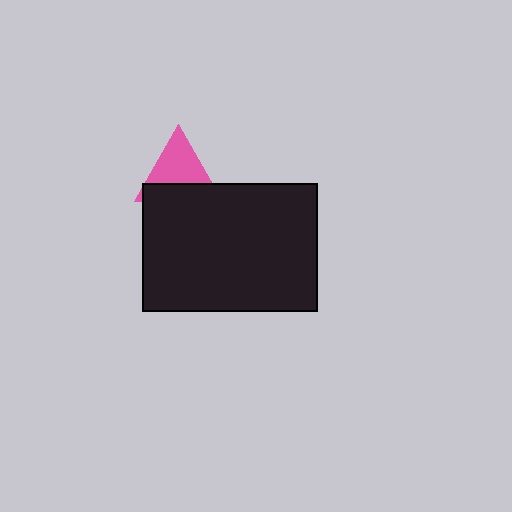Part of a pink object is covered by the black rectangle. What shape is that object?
It is a triangle.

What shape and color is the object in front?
The object in front is a black rectangle.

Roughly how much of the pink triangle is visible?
About half of it is visible (roughly 60%).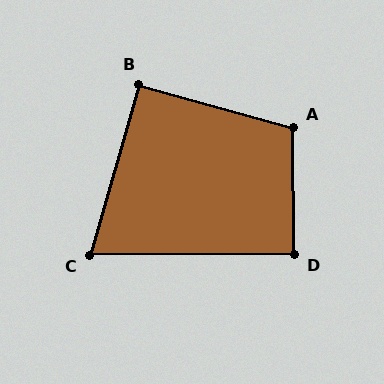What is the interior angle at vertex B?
Approximately 90 degrees (approximately right).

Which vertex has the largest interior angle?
A, at approximately 106 degrees.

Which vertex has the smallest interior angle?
C, at approximately 74 degrees.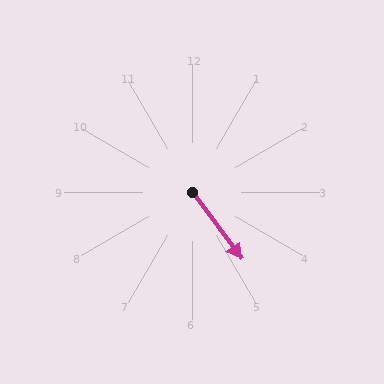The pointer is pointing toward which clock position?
Roughly 5 o'clock.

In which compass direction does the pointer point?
Southeast.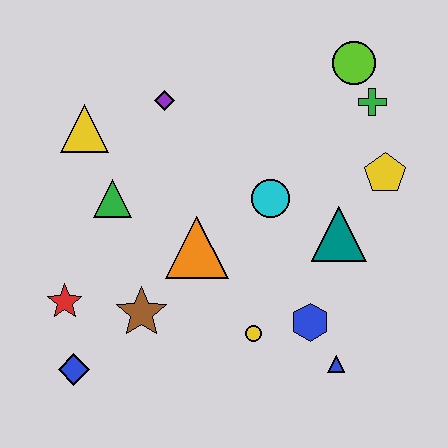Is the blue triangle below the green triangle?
Yes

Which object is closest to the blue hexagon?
The blue triangle is closest to the blue hexagon.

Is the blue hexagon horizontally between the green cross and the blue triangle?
No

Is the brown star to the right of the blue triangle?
No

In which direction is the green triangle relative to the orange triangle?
The green triangle is to the left of the orange triangle.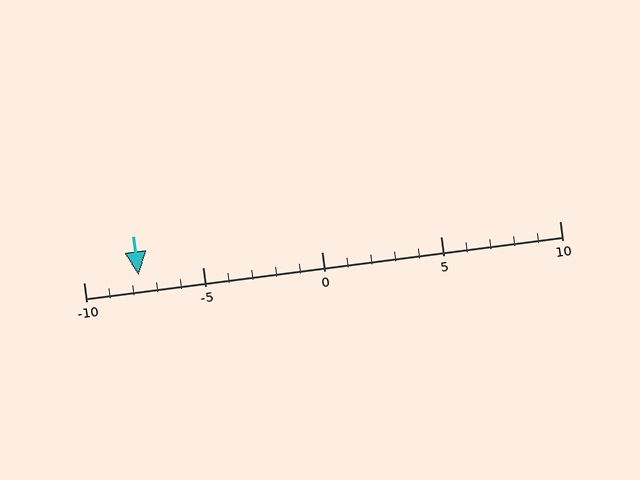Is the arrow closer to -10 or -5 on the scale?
The arrow is closer to -10.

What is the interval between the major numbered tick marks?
The major tick marks are spaced 5 units apart.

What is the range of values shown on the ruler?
The ruler shows values from -10 to 10.